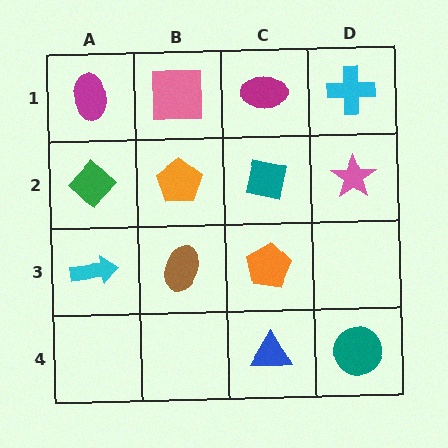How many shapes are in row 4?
2 shapes.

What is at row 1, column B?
A pink square.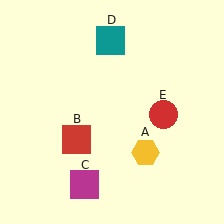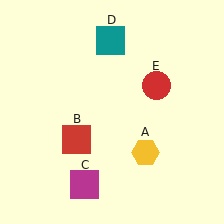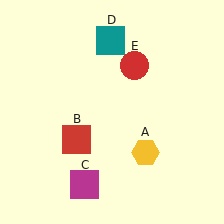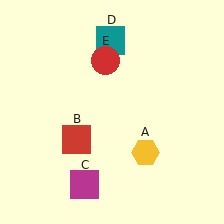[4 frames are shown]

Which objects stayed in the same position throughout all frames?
Yellow hexagon (object A) and red square (object B) and magenta square (object C) and teal square (object D) remained stationary.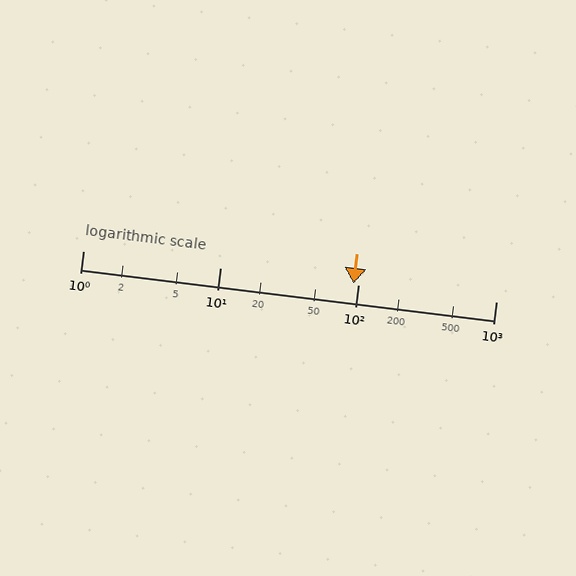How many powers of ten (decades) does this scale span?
The scale spans 3 decades, from 1 to 1000.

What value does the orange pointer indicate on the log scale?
The pointer indicates approximately 93.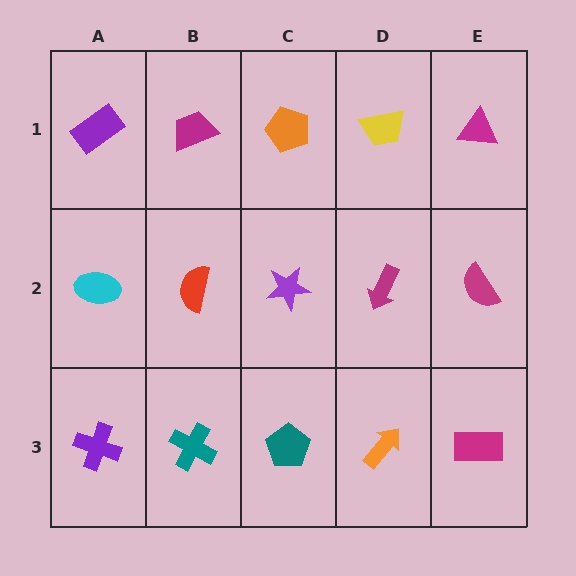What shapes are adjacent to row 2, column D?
A yellow trapezoid (row 1, column D), an orange arrow (row 3, column D), a purple star (row 2, column C), a magenta semicircle (row 2, column E).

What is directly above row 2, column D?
A yellow trapezoid.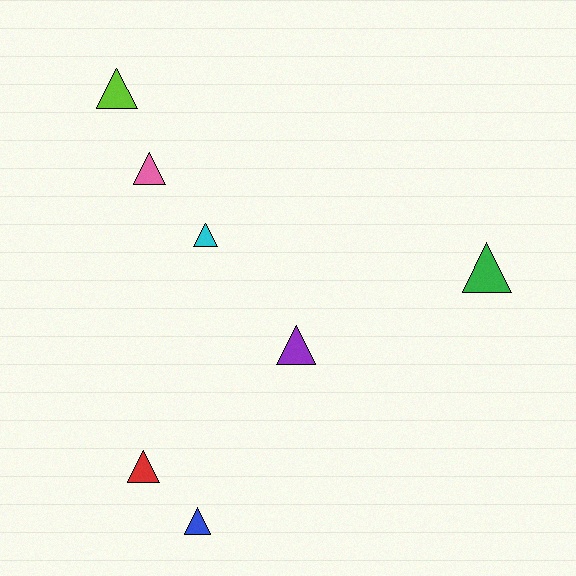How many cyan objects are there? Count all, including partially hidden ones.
There is 1 cyan object.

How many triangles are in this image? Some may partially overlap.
There are 7 triangles.